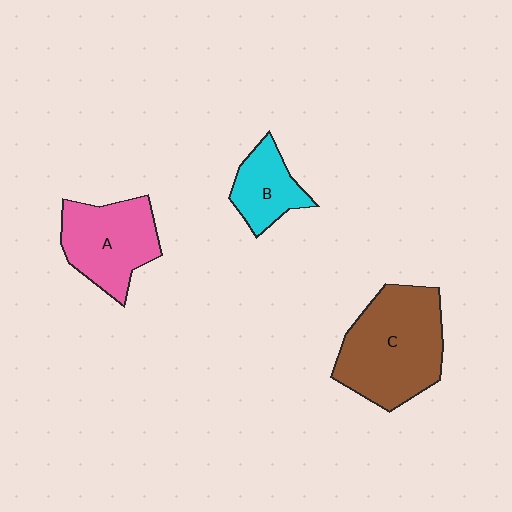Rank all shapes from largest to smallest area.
From largest to smallest: C (brown), A (pink), B (cyan).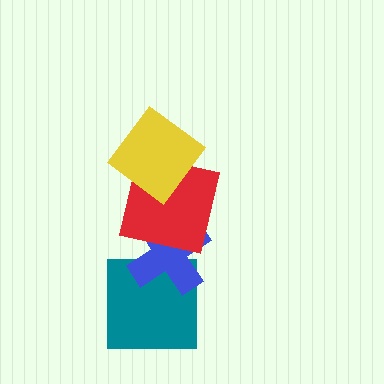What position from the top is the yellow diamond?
The yellow diamond is 1st from the top.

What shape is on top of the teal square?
The blue cross is on top of the teal square.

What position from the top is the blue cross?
The blue cross is 3rd from the top.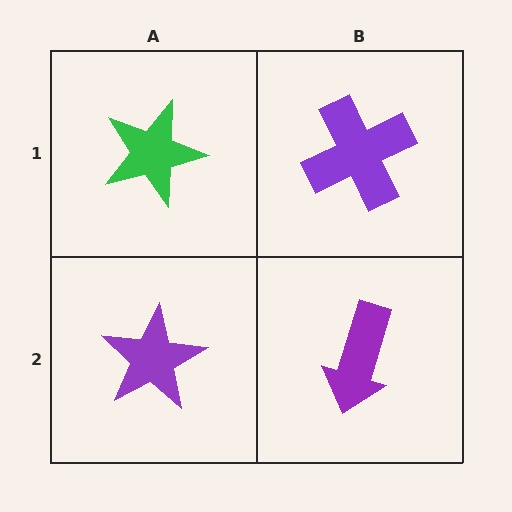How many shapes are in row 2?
2 shapes.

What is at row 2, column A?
A purple star.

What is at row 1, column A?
A green star.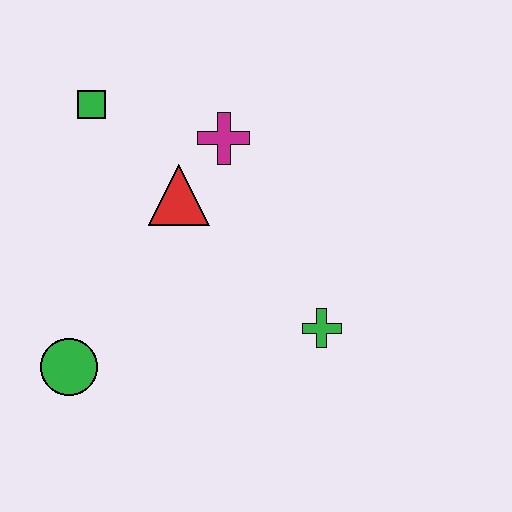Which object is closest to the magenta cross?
The red triangle is closest to the magenta cross.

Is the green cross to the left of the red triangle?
No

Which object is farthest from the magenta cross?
The green circle is farthest from the magenta cross.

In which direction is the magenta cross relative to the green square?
The magenta cross is to the right of the green square.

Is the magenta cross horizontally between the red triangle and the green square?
No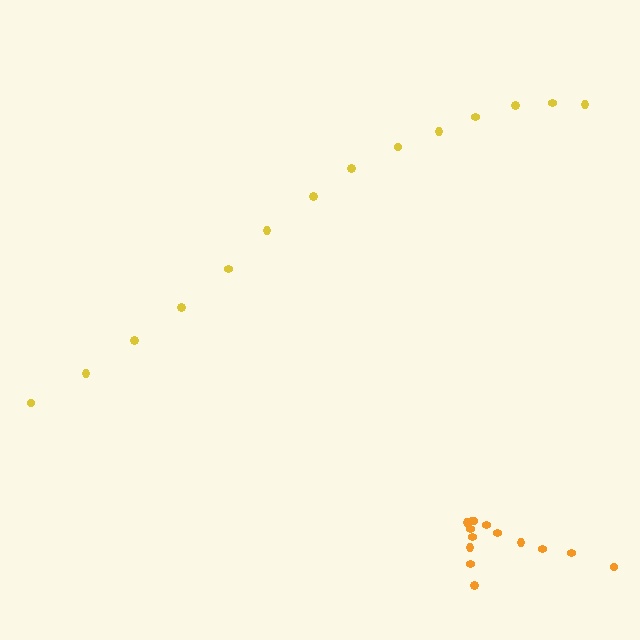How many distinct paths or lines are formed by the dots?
There are 2 distinct paths.